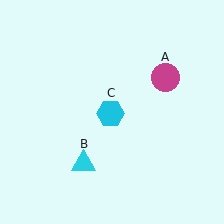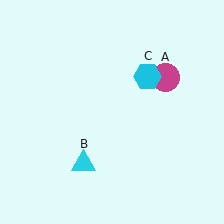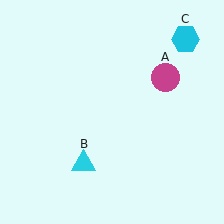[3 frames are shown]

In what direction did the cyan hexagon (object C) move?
The cyan hexagon (object C) moved up and to the right.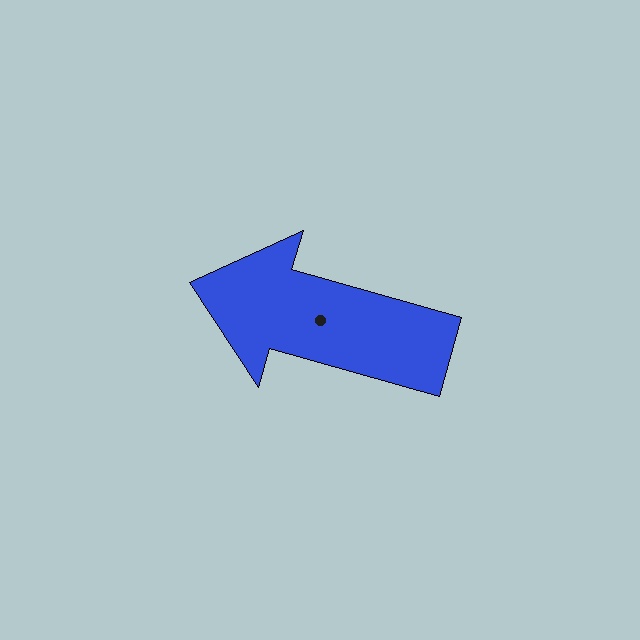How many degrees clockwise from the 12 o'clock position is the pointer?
Approximately 286 degrees.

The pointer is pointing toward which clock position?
Roughly 10 o'clock.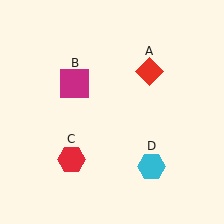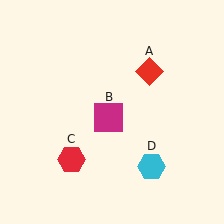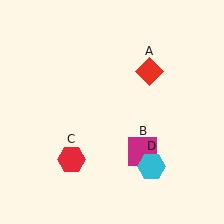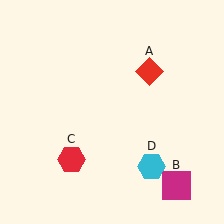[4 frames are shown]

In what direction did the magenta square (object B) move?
The magenta square (object B) moved down and to the right.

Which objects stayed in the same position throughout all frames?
Red diamond (object A) and red hexagon (object C) and cyan hexagon (object D) remained stationary.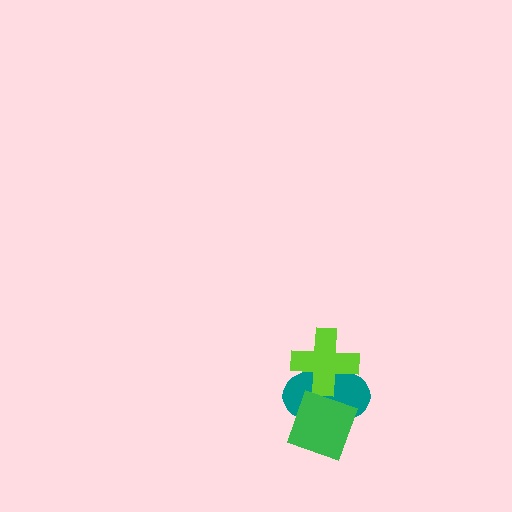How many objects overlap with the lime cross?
1 object overlaps with the lime cross.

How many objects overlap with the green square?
1 object overlaps with the green square.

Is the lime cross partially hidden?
No, no other shape covers it.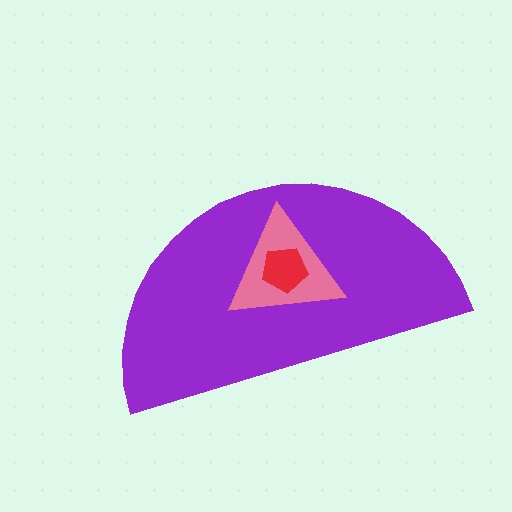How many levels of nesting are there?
3.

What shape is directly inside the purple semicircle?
The pink triangle.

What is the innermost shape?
The red pentagon.